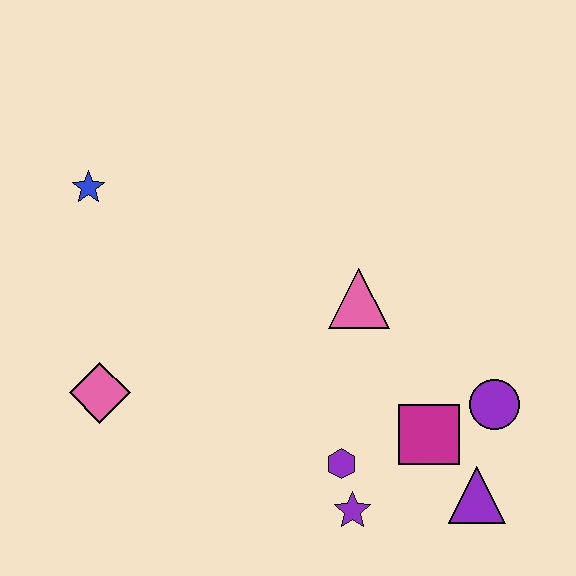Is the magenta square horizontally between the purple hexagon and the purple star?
No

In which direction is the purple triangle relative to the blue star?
The purple triangle is to the right of the blue star.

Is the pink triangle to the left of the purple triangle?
Yes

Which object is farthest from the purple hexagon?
The blue star is farthest from the purple hexagon.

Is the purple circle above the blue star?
No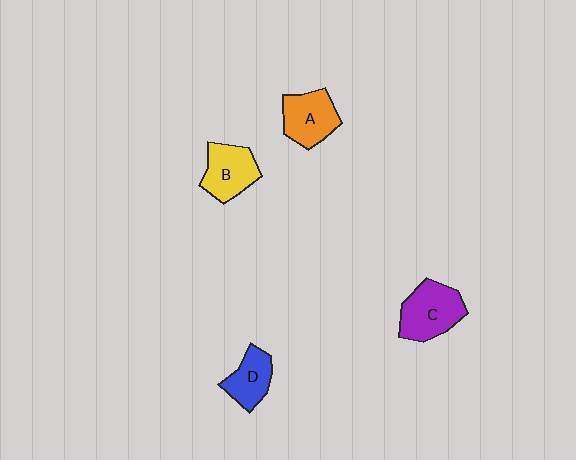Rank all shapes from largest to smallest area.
From largest to smallest: C (purple), A (orange), B (yellow), D (blue).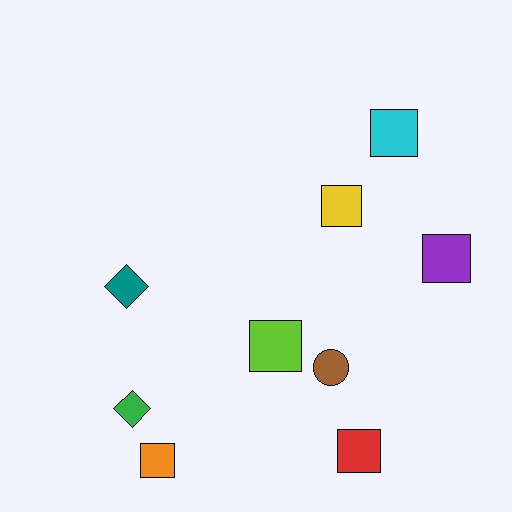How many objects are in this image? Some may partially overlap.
There are 9 objects.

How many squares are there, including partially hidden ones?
There are 6 squares.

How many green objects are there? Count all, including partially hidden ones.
There is 1 green object.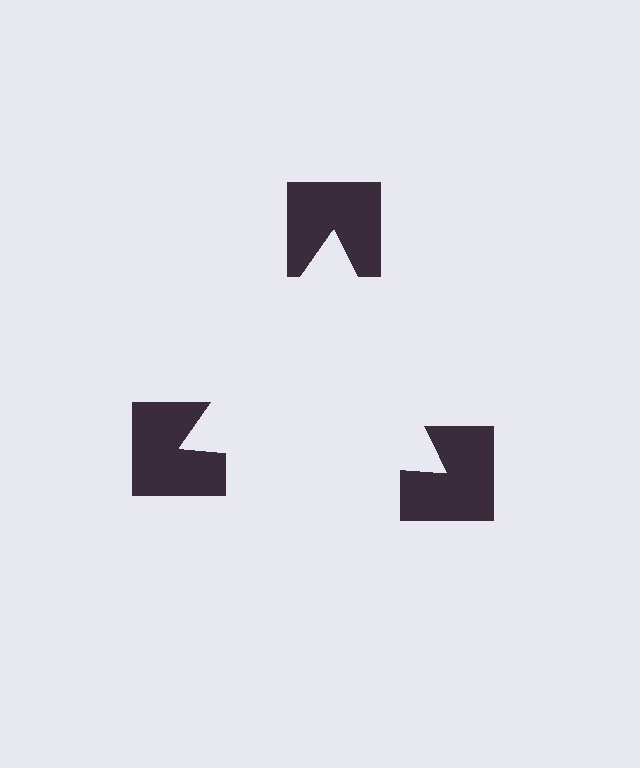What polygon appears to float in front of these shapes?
An illusory triangle — its edges are inferred from the aligned wedge cuts in the notched squares, not physically drawn.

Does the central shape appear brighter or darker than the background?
It typically appears slightly brighter than the background, even though no actual brightness change is drawn.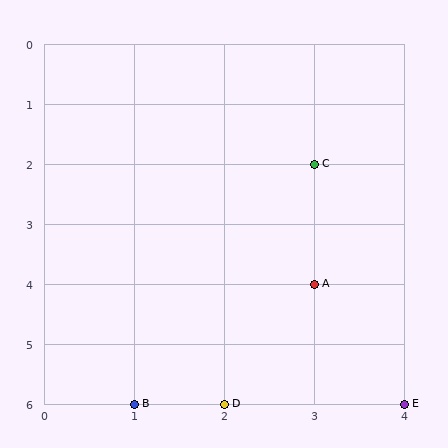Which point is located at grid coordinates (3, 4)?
Point A is at (3, 4).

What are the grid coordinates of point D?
Point D is at grid coordinates (2, 6).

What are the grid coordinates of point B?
Point B is at grid coordinates (1, 6).